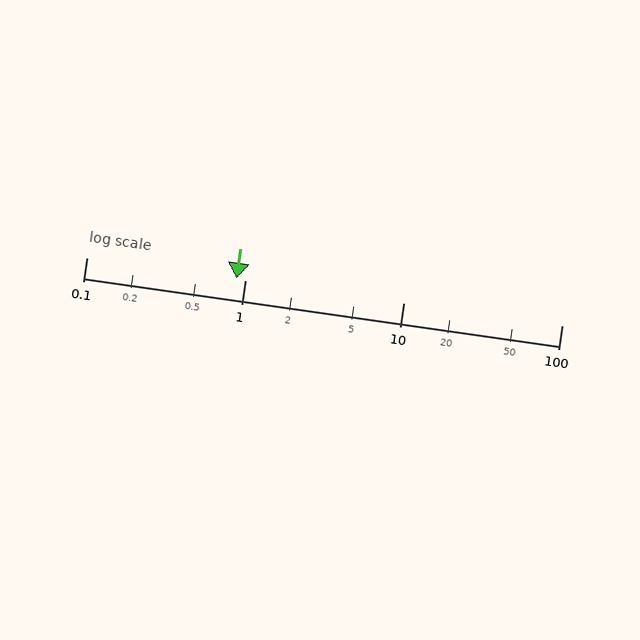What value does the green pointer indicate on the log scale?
The pointer indicates approximately 0.88.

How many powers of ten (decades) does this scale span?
The scale spans 3 decades, from 0.1 to 100.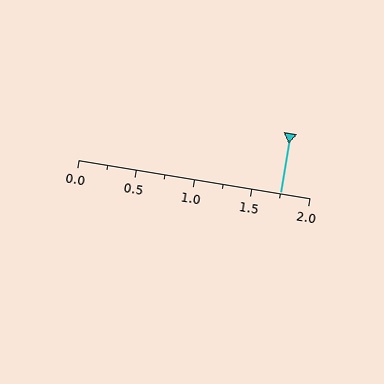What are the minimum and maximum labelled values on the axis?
The axis runs from 0.0 to 2.0.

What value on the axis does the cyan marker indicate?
The marker indicates approximately 1.75.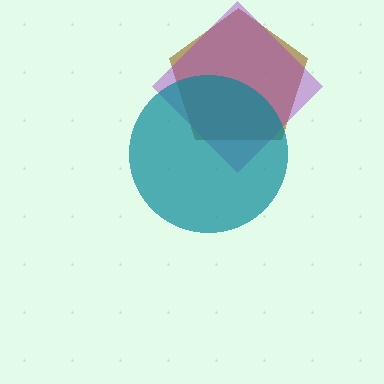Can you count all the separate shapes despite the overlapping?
Yes, there are 3 separate shapes.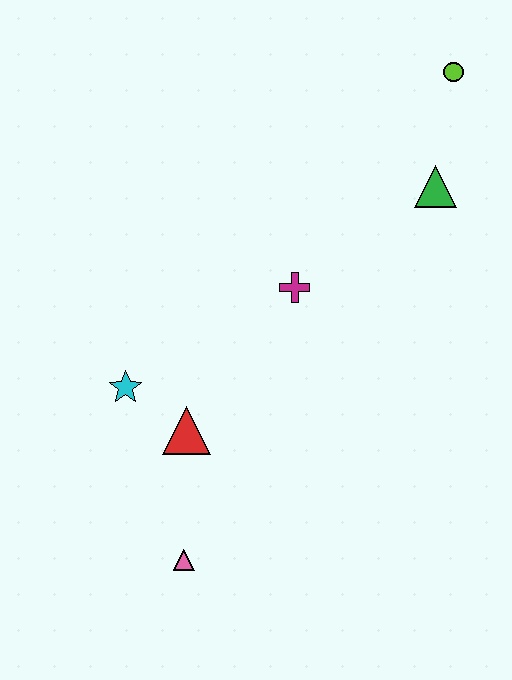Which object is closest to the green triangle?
The lime circle is closest to the green triangle.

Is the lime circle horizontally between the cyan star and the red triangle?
No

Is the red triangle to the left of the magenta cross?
Yes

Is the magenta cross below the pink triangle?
No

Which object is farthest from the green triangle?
The pink triangle is farthest from the green triangle.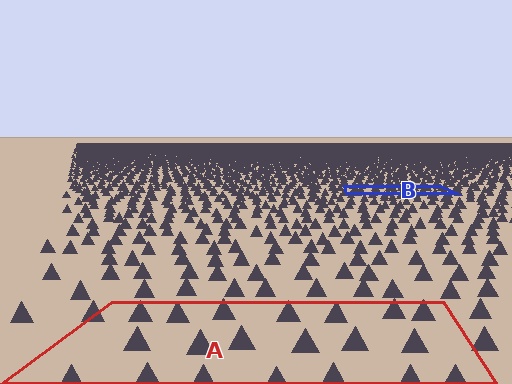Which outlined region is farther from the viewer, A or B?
Region B is farther from the viewer — the texture elements inside it appear smaller and more densely packed.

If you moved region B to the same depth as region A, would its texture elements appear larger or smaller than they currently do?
They would appear larger. At a closer depth, the same texture elements are projected at a bigger on-screen size.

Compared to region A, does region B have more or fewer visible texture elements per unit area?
Region B has more texture elements per unit area — they are packed more densely because it is farther away.